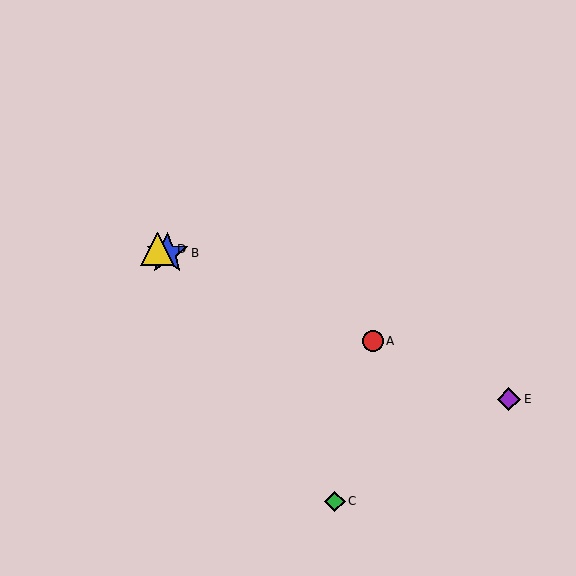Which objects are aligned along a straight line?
Objects A, B, D, E are aligned along a straight line.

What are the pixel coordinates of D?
Object D is at (158, 249).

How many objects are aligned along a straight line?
4 objects (A, B, D, E) are aligned along a straight line.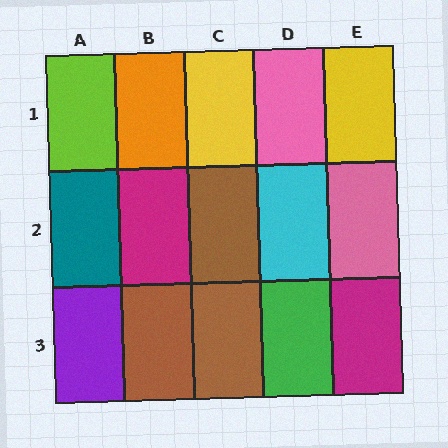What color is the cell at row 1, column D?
Pink.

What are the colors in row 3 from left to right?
Purple, brown, brown, green, magenta.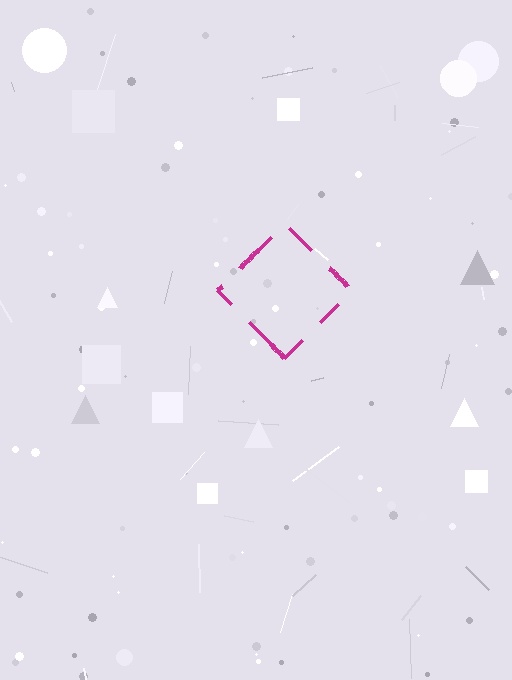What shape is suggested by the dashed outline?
The dashed outline suggests a diamond.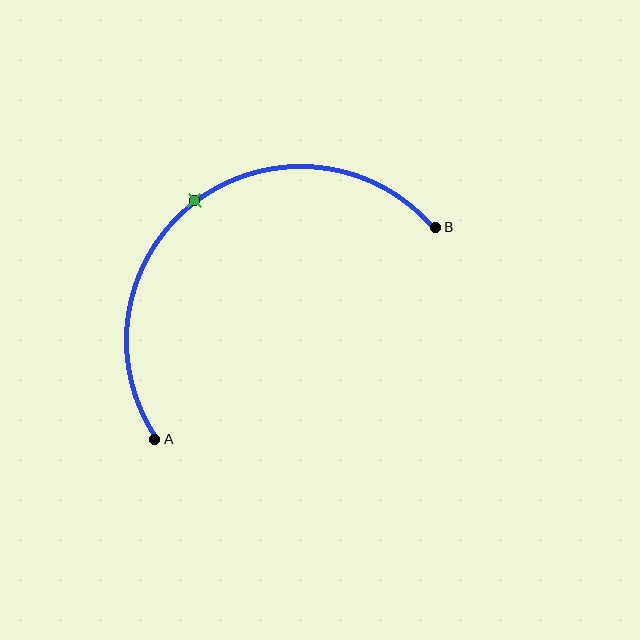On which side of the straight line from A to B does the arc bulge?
The arc bulges above and to the left of the straight line connecting A and B.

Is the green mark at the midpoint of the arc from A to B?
Yes. The green mark lies on the arc at equal arc-length from both A and B — it is the arc midpoint.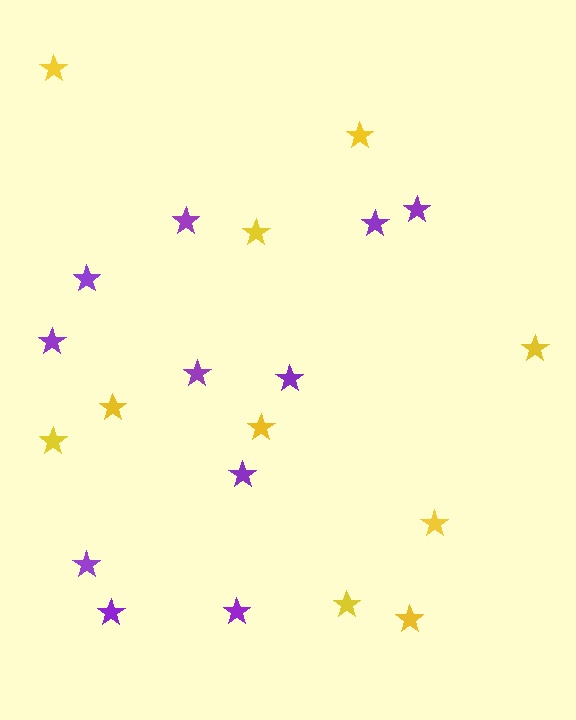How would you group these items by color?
There are 2 groups: one group of purple stars (11) and one group of yellow stars (10).